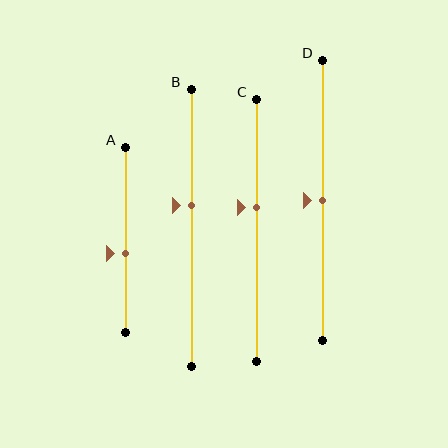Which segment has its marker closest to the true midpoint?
Segment D has its marker closest to the true midpoint.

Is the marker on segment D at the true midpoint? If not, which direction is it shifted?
Yes, the marker on segment D is at the true midpoint.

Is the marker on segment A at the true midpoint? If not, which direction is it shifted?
No, the marker on segment A is shifted downward by about 8% of the segment length.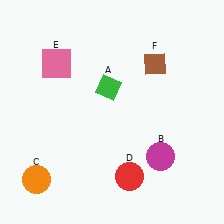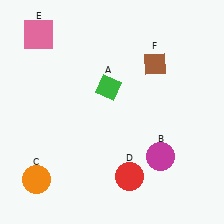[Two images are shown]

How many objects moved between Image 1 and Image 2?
1 object moved between the two images.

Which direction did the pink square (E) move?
The pink square (E) moved up.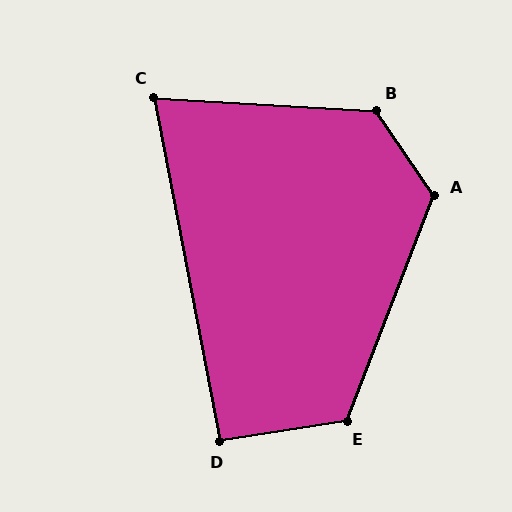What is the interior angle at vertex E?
Approximately 120 degrees (obtuse).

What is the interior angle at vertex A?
Approximately 124 degrees (obtuse).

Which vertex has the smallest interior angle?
C, at approximately 76 degrees.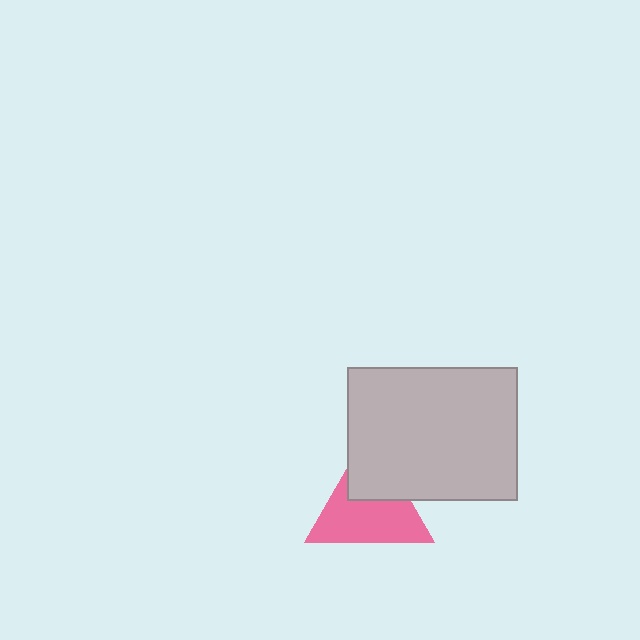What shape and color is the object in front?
The object in front is a light gray rectangle.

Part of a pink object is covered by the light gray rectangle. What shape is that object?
It is a triangle.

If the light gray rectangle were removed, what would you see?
You would see the complete pink triangle.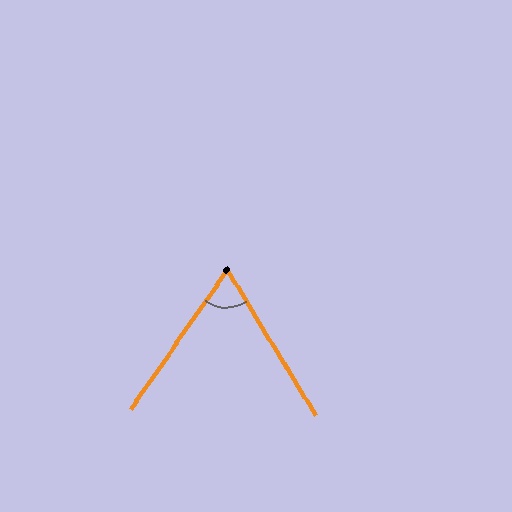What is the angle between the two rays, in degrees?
Approximately 66 degrees.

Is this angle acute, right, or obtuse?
It is acute.